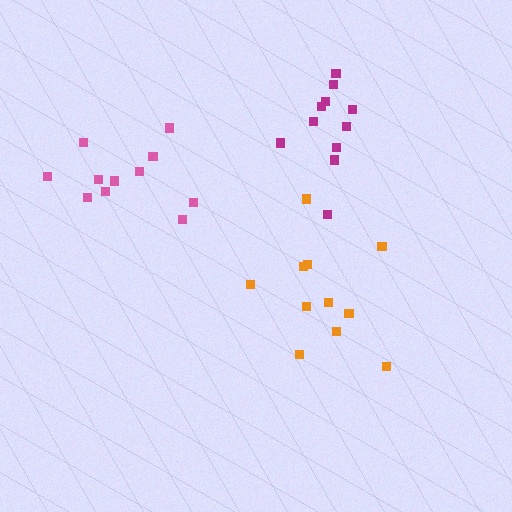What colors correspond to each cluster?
The clusters are colored: pink, magenta, orange.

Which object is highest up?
The magenta cluster is topmost.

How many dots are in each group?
Group 1: 11 dots, Group 2: 11 dots, Group 3: 11 dots (33 total).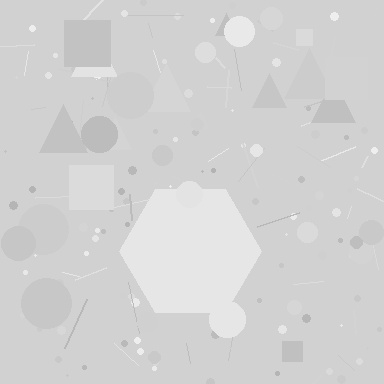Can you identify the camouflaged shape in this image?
The camouflaged shape is a hexagon.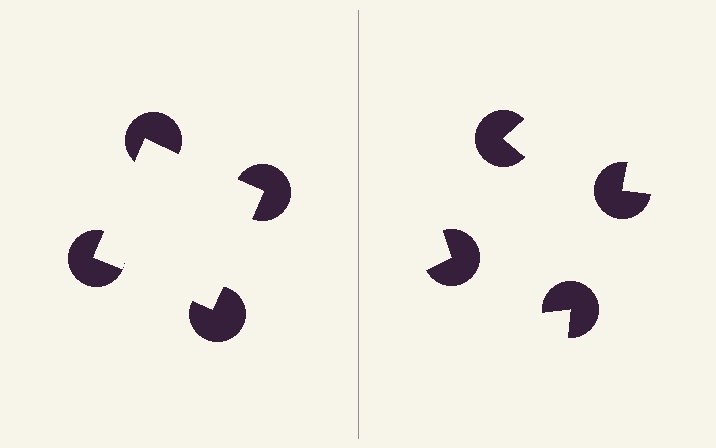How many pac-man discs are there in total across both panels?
8 — 4 on each side.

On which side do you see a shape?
An illusory square appears on the left side. On the right side the wedge cuts are rotated, so no coherent shape forms.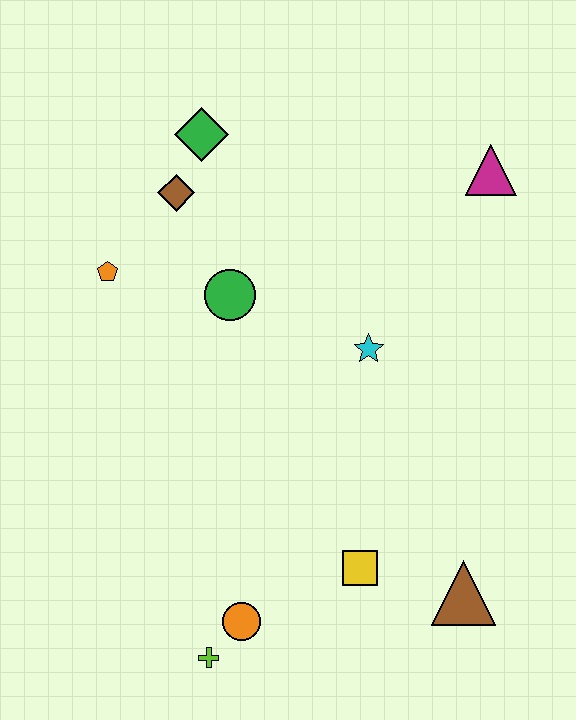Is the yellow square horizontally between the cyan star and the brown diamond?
Yes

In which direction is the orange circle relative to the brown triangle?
The orange circle is to the left of the brown triangle.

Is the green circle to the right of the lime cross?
Yes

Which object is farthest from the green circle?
The brown triangle is farthest from the green circle.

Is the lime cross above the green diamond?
No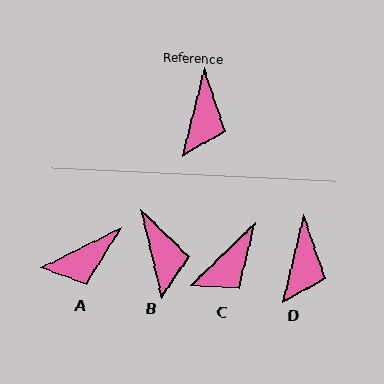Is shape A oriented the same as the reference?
No, it is off by about 50 degrees.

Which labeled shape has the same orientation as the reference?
D.